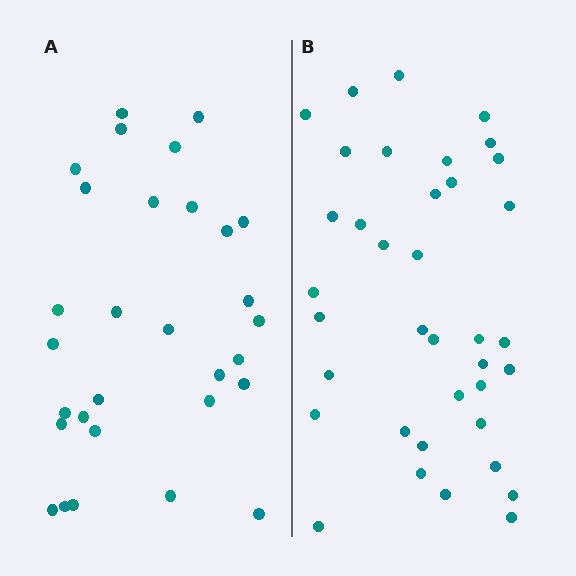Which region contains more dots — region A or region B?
Region B (the right region) has more dots.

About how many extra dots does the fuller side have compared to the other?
Region B has roughly 8 or so more dots than region A.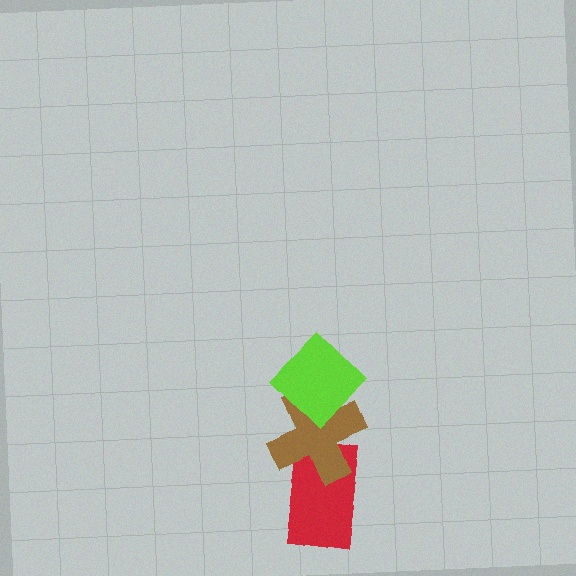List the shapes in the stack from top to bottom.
From top to bottom: the lime diamond, the brown cross, the red rectangle.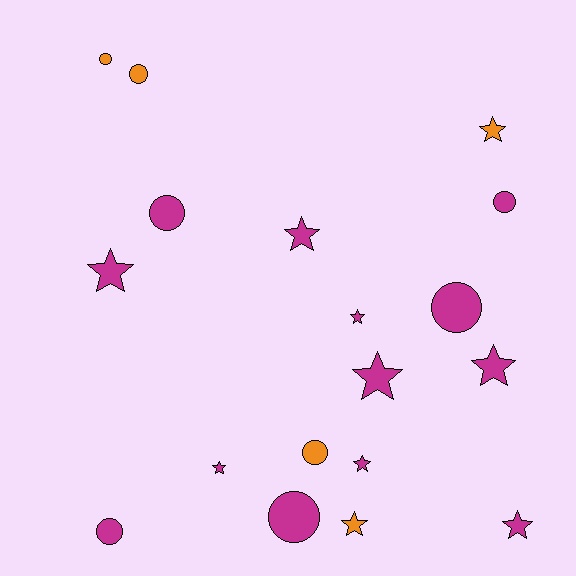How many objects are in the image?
There are 18 objects.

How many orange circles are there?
There are 3 orange circles.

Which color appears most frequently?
Magenta, with 13 objects.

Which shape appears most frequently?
Star, with 10 objects.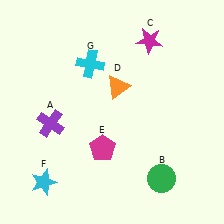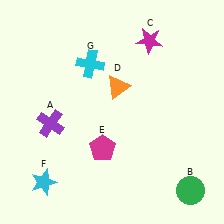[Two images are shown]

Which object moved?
The green circle (B) moved right.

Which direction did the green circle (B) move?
The green circle (B) moved right.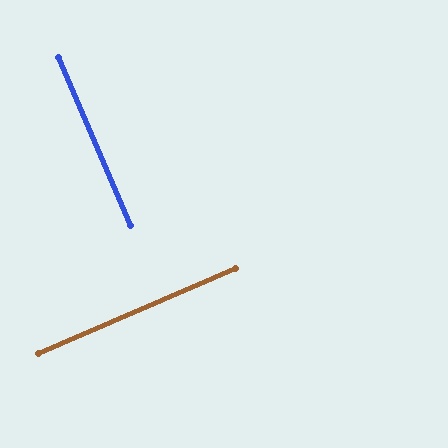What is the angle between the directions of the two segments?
Approximately 90 degrees.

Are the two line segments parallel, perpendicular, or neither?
Perpendicular — they meet at approximately 90°.